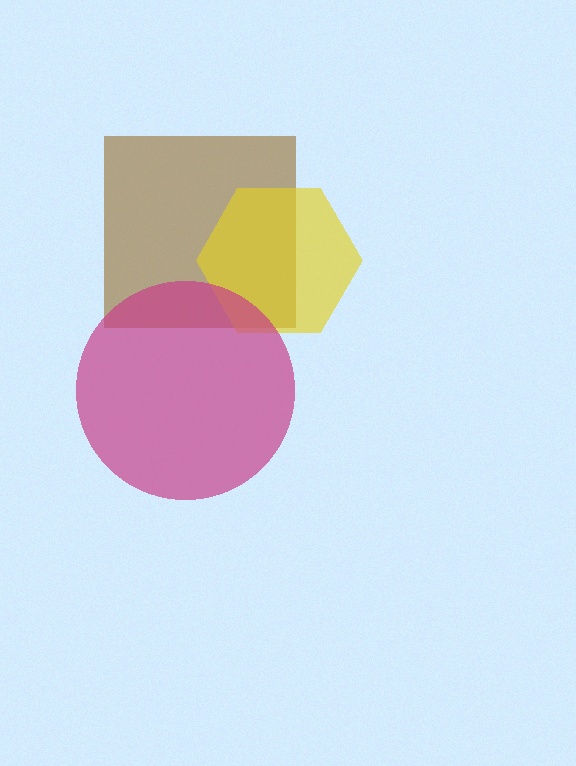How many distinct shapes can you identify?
There are 3 distinct shapes: a brown square, a yellow hexagon, a magenta circle.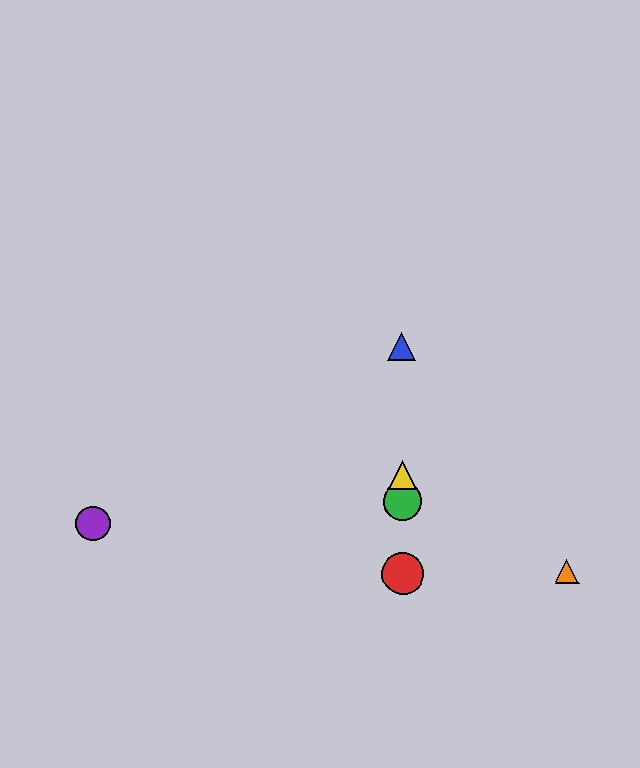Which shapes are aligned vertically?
The red circle, the blue triangle, the green circle, the yellow triangle are aligned vertically.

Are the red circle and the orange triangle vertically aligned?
No, the red circle is at x≈403 and the orange triangle is at x≈567.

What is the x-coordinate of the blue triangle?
The blue triangle is at x≈401.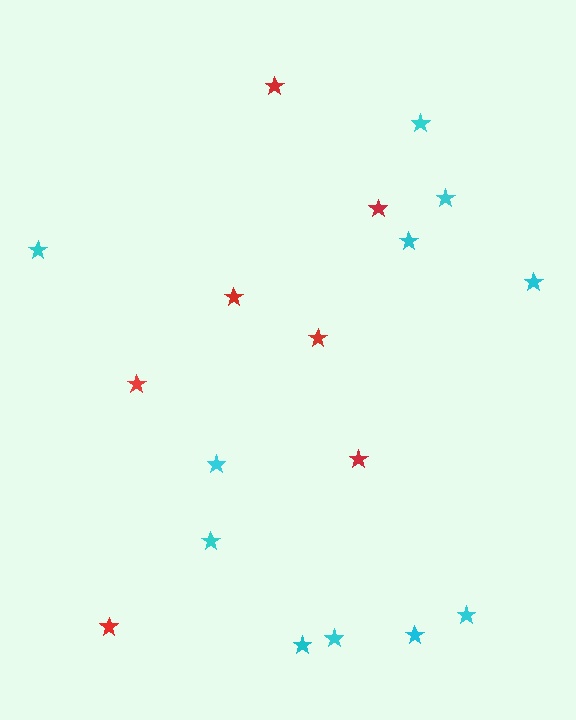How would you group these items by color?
There are 2 groups: one group of red stars (7) and one group of cyan stars (11).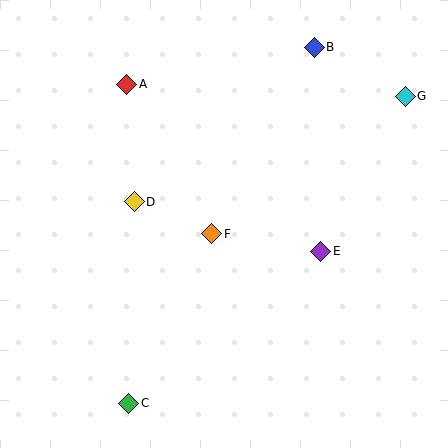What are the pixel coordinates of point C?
Point C is at (129, 403).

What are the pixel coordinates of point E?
Point E is at (321, 251).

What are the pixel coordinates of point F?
Point F is at (212, 234).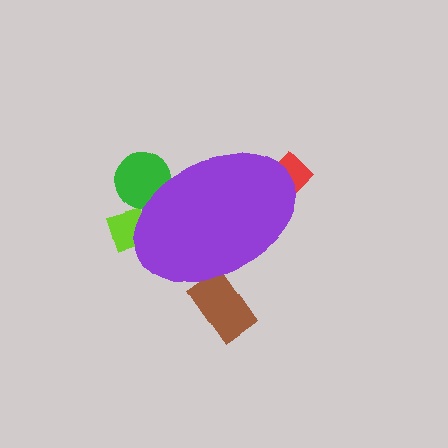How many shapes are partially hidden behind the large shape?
4 shapes are partially hidden.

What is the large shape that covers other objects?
A purple ellipse.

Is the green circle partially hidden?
Yes, the green circle is partially hidden behind the purple ellipse.